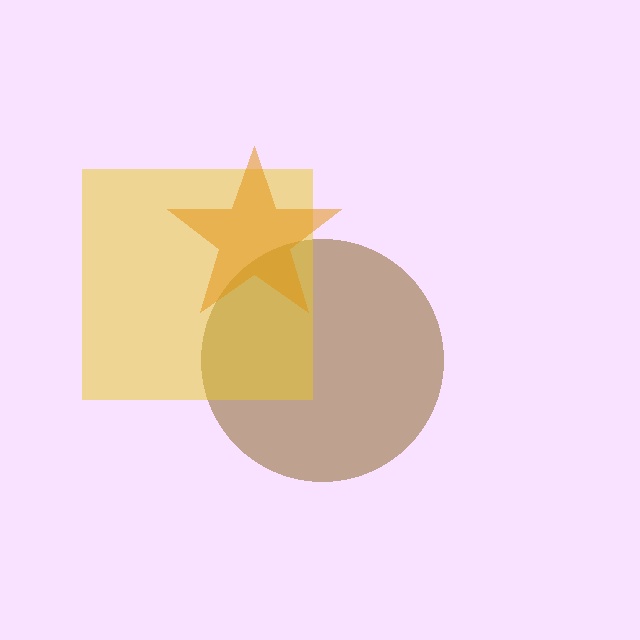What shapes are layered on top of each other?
The layered shapes are: a brown circle, a yellow square, an orange star.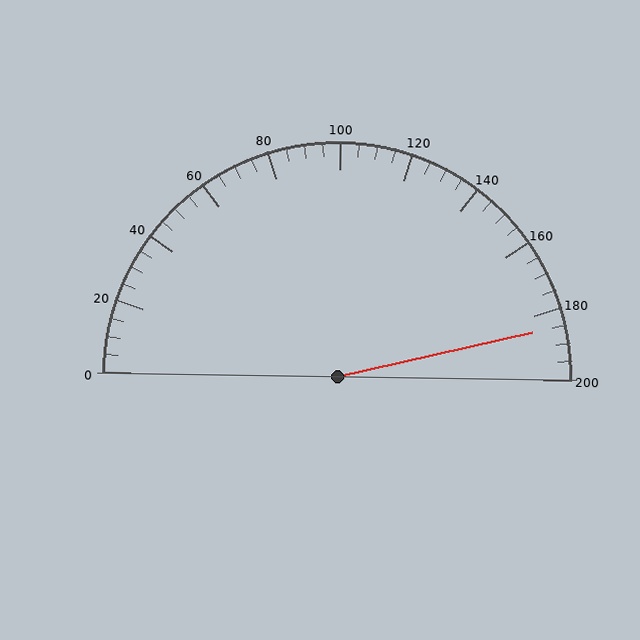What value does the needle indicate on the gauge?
The needle indicates approximately 185.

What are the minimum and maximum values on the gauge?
The gauge ranges from 0 to 200.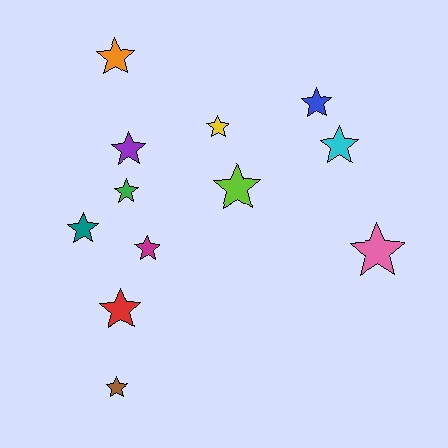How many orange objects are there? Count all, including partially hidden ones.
There is 1 orange object.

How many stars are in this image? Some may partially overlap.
There are 12 stars.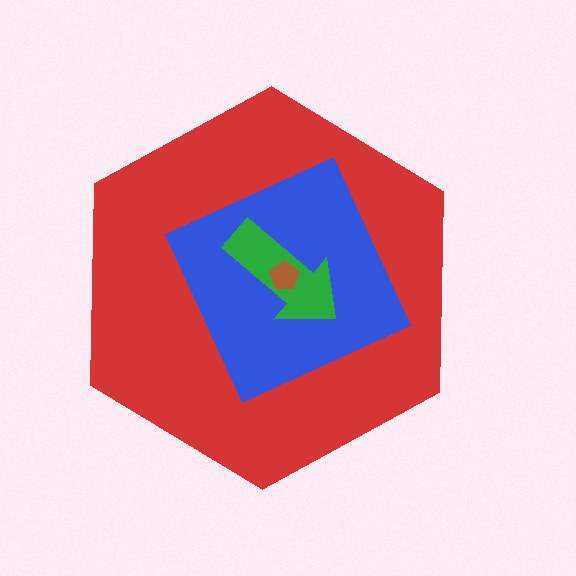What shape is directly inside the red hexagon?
The blue square.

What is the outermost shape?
The red hexagon.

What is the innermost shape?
The brown pentagon.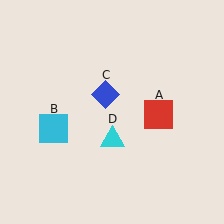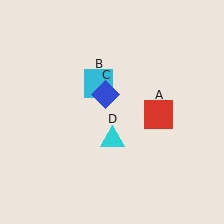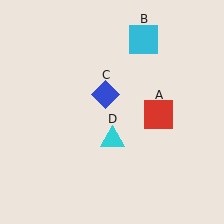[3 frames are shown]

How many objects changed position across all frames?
1 object changed position: cyan square (object B).